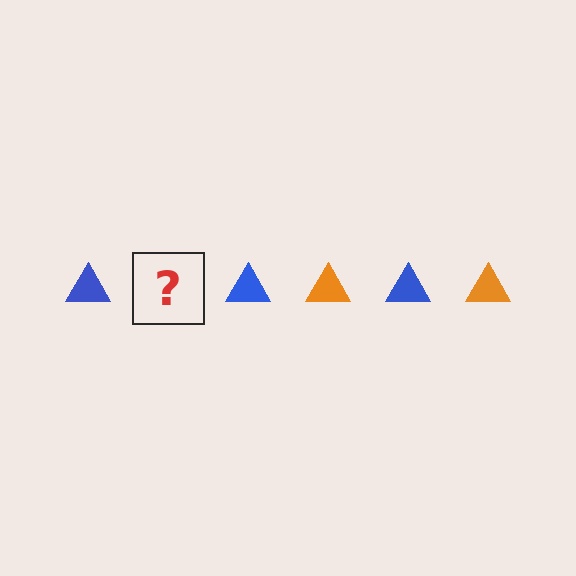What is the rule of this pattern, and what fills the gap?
The rule is that the pattern cycles through blue, orange triangles. The gap should be filled with an orange triangle.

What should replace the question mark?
The question mark should be replaced with an orange triangle.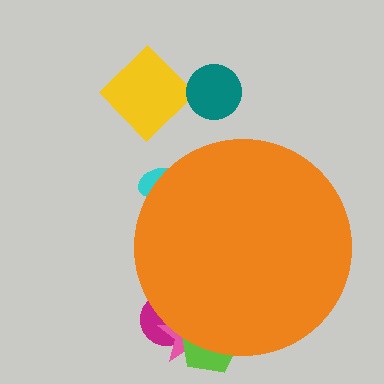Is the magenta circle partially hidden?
Yes, the magenta circle is partially hidden behind the orange circle.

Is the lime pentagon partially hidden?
Yes, the lime pentagon is partially hidden behind the orange circle.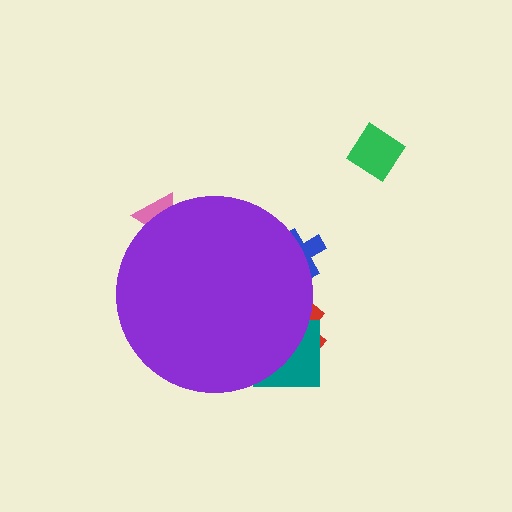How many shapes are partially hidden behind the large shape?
4 shapes are partially hidden.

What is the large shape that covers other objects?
A purple circle.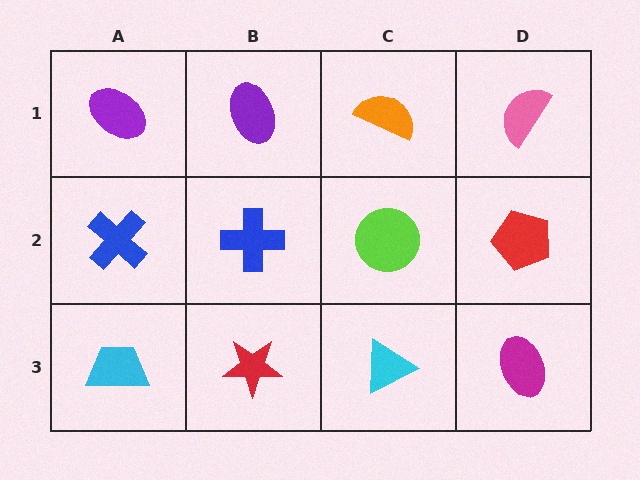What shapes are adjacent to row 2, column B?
A purple ellipse (row 1, column B), a red star (row 3, column B), a blue cross (row 2, column A), a lime circle (row 2, column C).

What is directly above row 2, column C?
An orange semicircle.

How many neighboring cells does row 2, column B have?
4.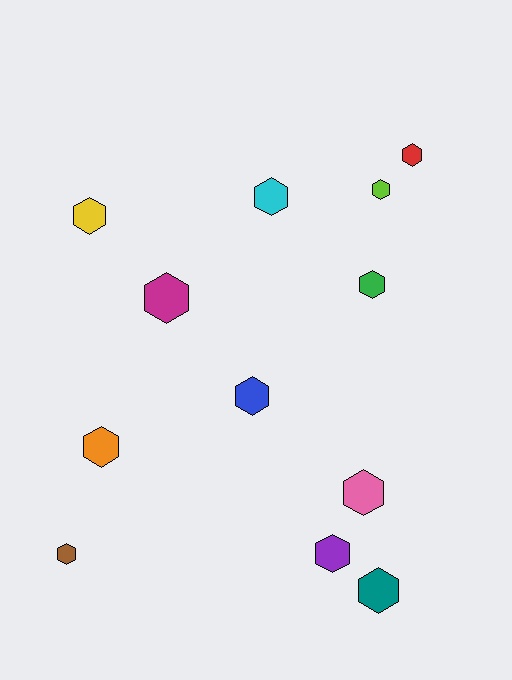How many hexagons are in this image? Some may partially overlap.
There are 12 hexagons.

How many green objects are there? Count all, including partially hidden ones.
There is 1 green object.